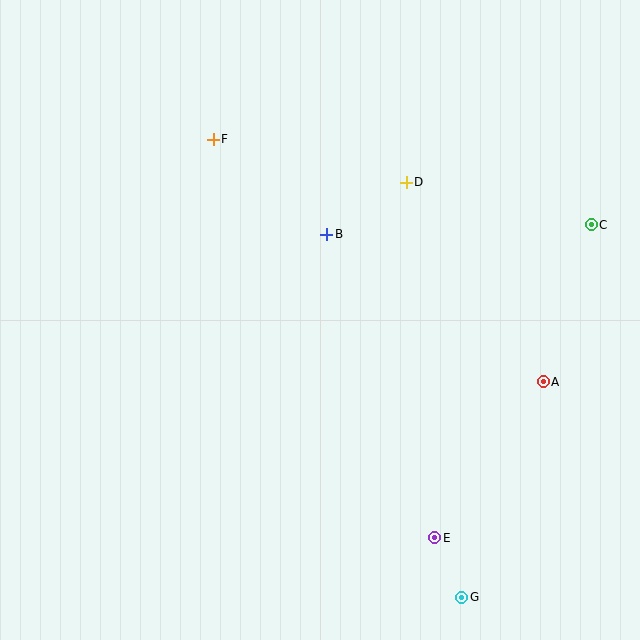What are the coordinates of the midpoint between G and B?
The midpoint between G and B is at (394, 416).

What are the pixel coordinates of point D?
Point D is at (406, 182).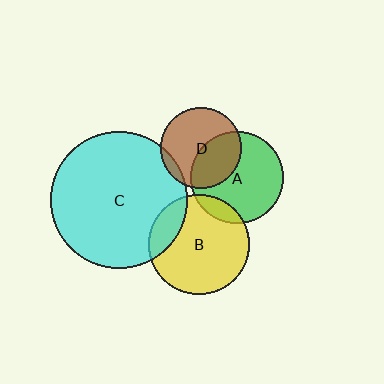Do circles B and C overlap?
Yes.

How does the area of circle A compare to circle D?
Approximately 1.3 times.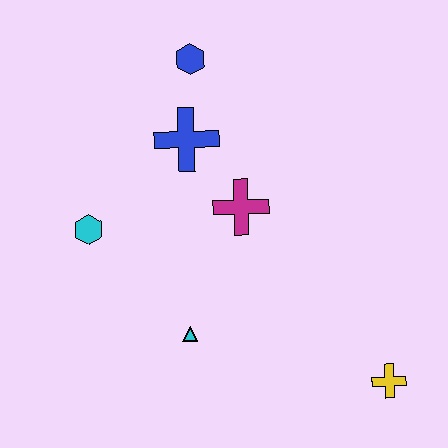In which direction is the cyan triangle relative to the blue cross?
The cyan triangle is below the blue cross.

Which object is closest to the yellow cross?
The cyan triangle is closest to the yellow cross.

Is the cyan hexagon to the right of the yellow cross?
No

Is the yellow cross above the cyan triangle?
No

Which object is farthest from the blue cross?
The yellow cross is farthest from the blue cross.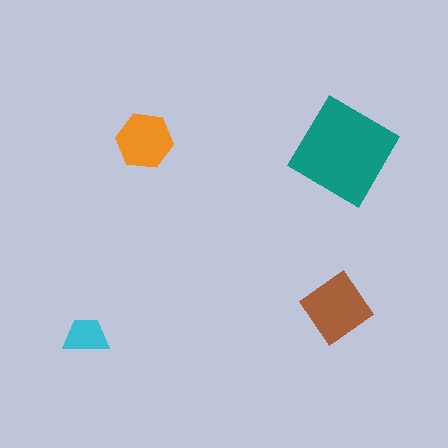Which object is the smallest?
The cyan trapezoid.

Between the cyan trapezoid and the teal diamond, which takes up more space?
The teal diamond.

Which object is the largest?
The teal diamond.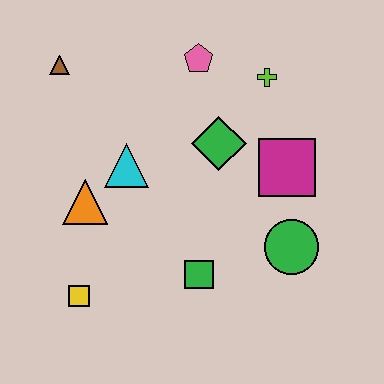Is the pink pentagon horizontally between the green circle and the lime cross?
No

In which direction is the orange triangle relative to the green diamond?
The orange triangle is to the left of the green diamond.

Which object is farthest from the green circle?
The brown triangle is farthest from the green circle.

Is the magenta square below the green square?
No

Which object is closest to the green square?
The green circle is closest to the green square.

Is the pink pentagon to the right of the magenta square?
No